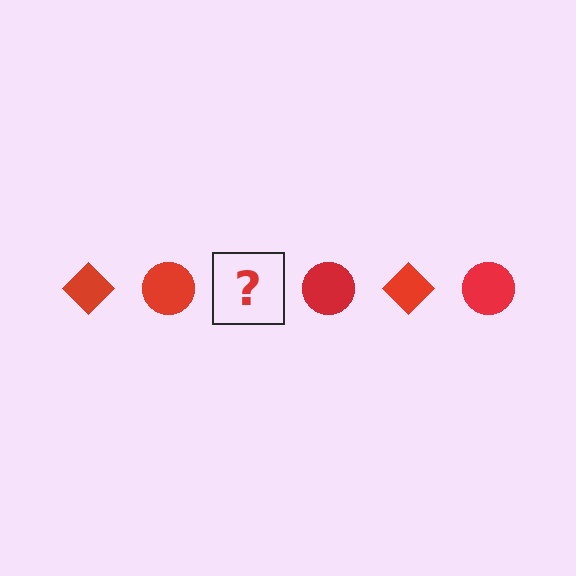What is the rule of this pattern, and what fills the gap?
The rule is that the pattern cycles through diamond, circle shapes in red. The gap should be filled with a red diamond.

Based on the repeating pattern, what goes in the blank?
The blank should be a red diamond.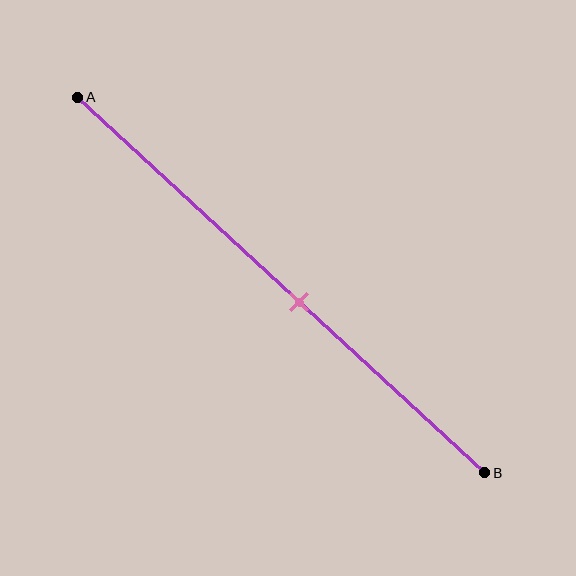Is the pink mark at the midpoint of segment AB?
No, the mark is at about 55% from A, not at the 50% midpoint.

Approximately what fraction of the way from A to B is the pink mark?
The pink mark is approximately 55% of the way from A to B.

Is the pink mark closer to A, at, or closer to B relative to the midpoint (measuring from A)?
The pink mark is closer to point B than the midpoint of segment AB.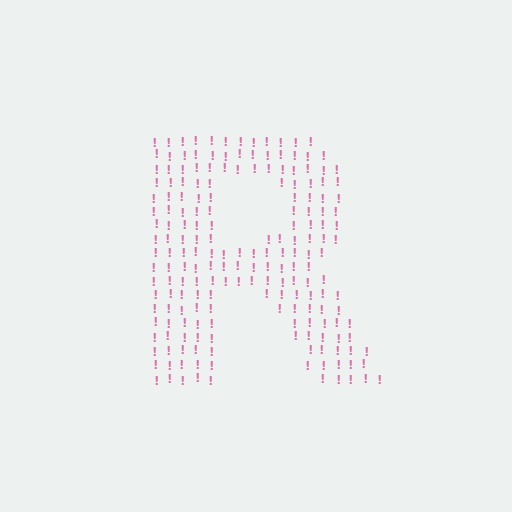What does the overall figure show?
The overall figure shows the letter R.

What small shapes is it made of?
It is made of small exclamation marks.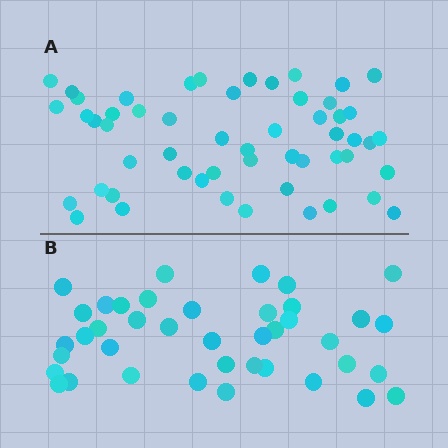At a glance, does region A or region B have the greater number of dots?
Region A (the top region) has more dots.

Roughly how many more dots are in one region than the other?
Region A has approximately 15 more dots than region B.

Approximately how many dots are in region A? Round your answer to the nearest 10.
About 50 dots. (The exact count is 54, which rounds to 50.)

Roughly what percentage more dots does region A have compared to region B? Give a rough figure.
About 35% more.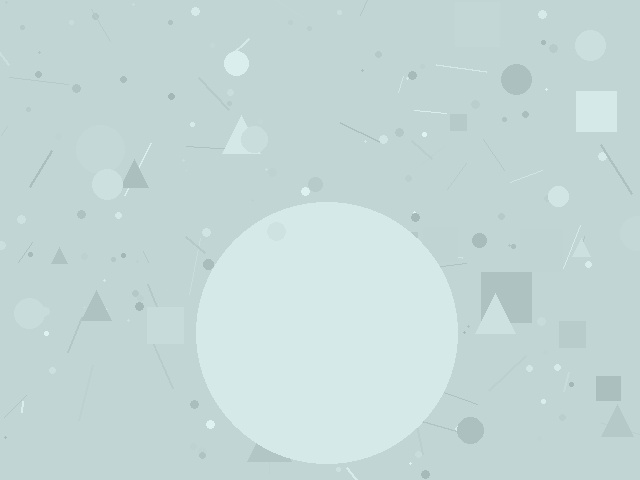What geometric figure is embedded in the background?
A circle is embedded in the background.